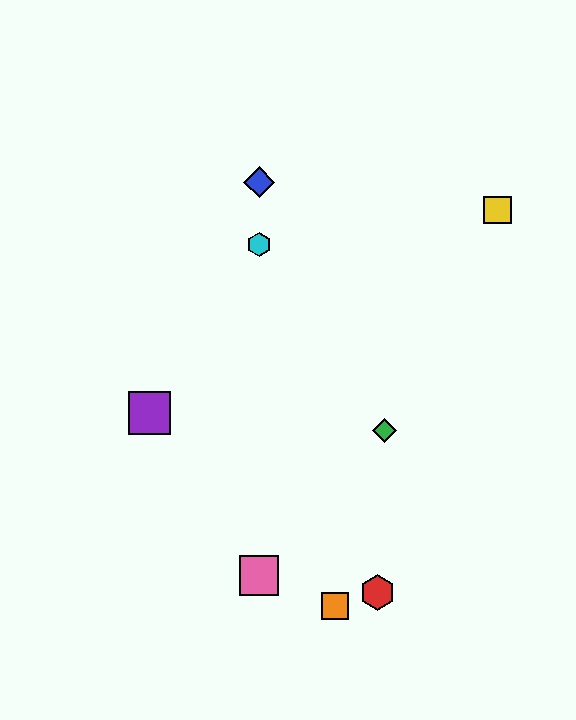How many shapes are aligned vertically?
3 shapes (the blue diamond, the cyan hexagon, the pink square) are aligned vertically.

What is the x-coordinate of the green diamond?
The green diamond is at x≈385.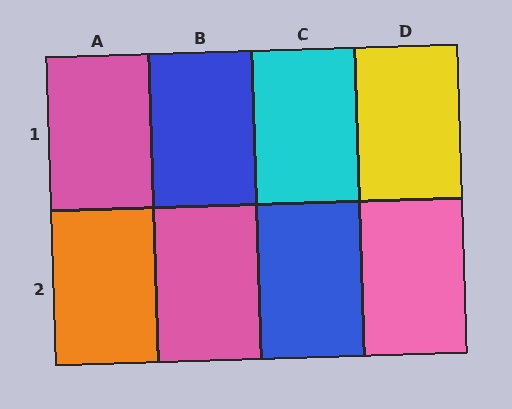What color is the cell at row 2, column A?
Orange.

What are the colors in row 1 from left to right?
Pink, blue, cyan, yellow.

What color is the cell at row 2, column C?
Blue.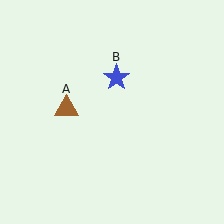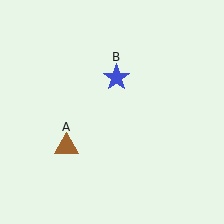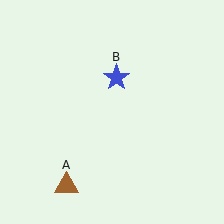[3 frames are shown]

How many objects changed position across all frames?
1 object changed position: brown triangle (object A).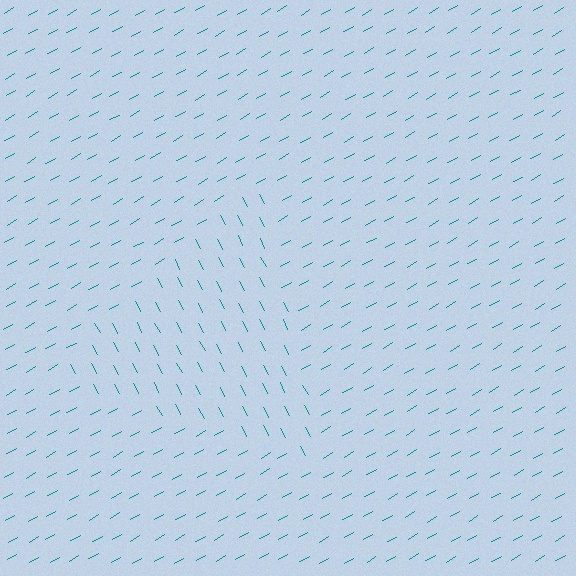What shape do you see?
I see a triangle.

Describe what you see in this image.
The image is filled with small teal line segments. A triangle region in the image has lines oriented differently from the surrounding lines, creating a visible texture boundary.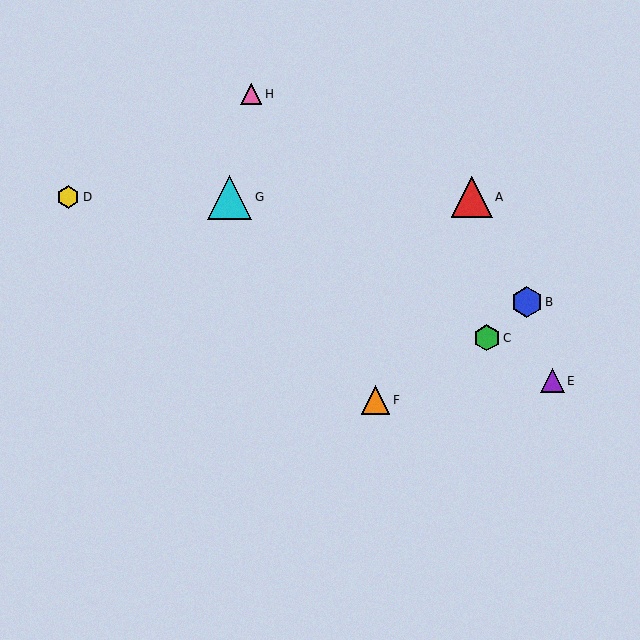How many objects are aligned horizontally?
3 objects (A, D, G) are aligned horizontally.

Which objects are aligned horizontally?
Objects A, D, G are aligned horizontally.